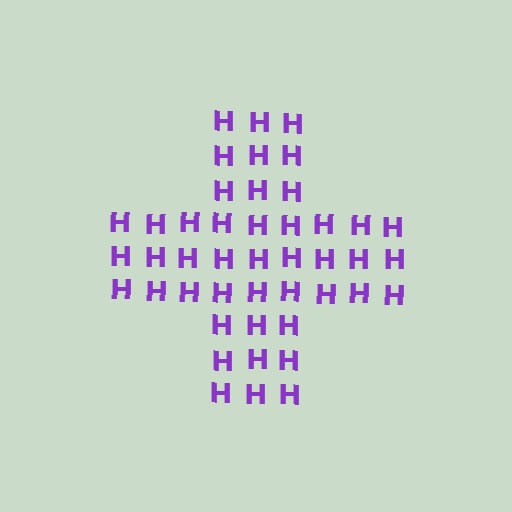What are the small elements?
The small elements are letter H's.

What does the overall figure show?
The overall figure shows a cross.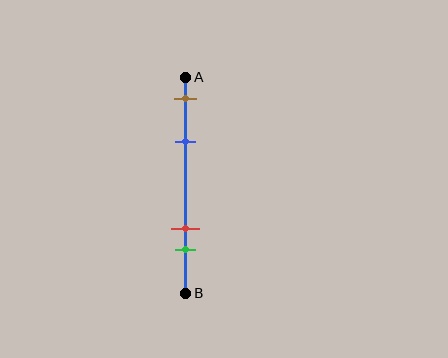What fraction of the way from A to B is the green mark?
The green mark is approximately 80% (0.8) of the way from A to B.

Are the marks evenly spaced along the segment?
No, the marks are not evenly spaced.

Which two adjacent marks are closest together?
The red and green marks are the closest adjacent pair.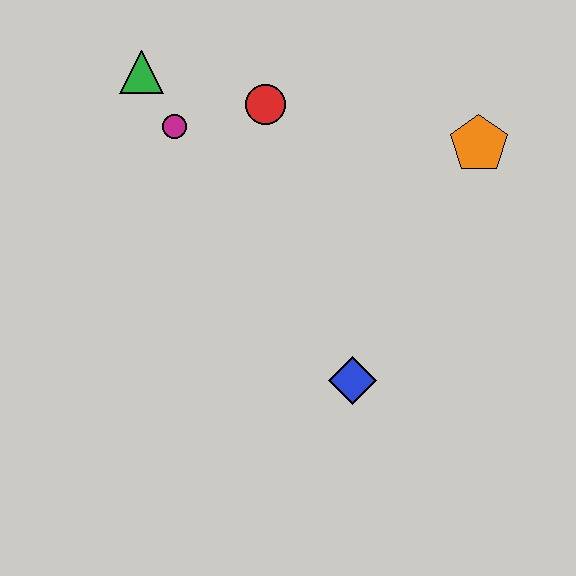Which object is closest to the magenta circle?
The green triangle is closest to the magenta circle.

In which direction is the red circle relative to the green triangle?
The red circle is to the right of the green triangle.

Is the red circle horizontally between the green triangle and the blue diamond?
Yes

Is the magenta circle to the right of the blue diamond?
No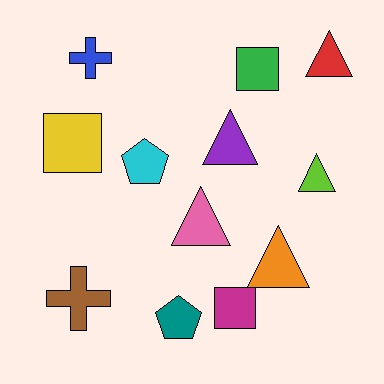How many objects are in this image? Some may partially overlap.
There are 12 objects.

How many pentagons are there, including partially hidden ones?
There are 2 pentagons.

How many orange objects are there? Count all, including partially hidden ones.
There is 1 orange object.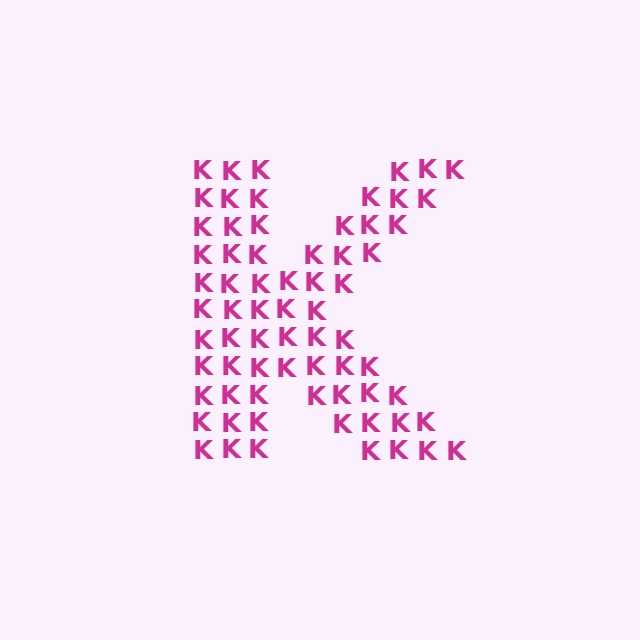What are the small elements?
The small elements are letter K's.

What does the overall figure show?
The overall figure shows the letter K.